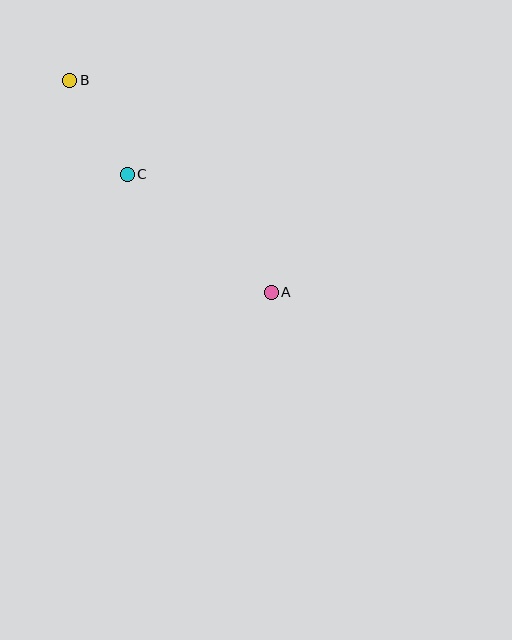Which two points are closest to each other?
Points B and C are closest to each other.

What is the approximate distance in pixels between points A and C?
The distance between A and C is approximately 186 pixels.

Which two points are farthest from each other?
Points A and B are farthest from each other.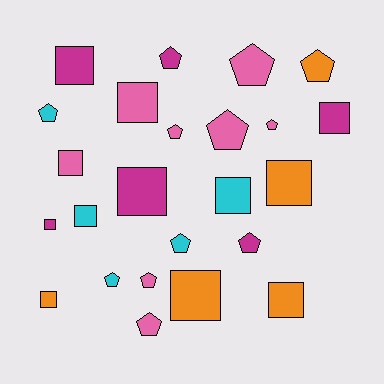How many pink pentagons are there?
There are 6 pink pentagons.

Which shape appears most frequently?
Square, with 12 objects.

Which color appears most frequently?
Pink, with 8 objects.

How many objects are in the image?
There are 24 objects.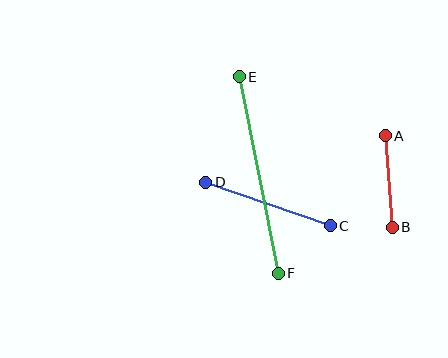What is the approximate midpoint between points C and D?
The midpoint is at approximately (268, 204) pixels.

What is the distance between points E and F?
The distance is approximately 200 pixels.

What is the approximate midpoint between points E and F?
The midpoint is at approximately (259, 175) pixels.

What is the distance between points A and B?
The distance is approximately 92 pixels.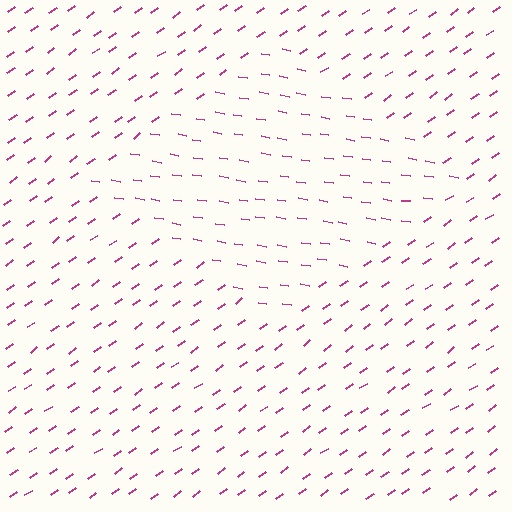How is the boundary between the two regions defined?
The boundary is defined purely by a change in line orientation (approximately 45 degrees difference). All lines are the same color and thickness.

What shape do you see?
I see a diamond.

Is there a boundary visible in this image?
Yes, there is a texture boundary formed by a change in line orientation.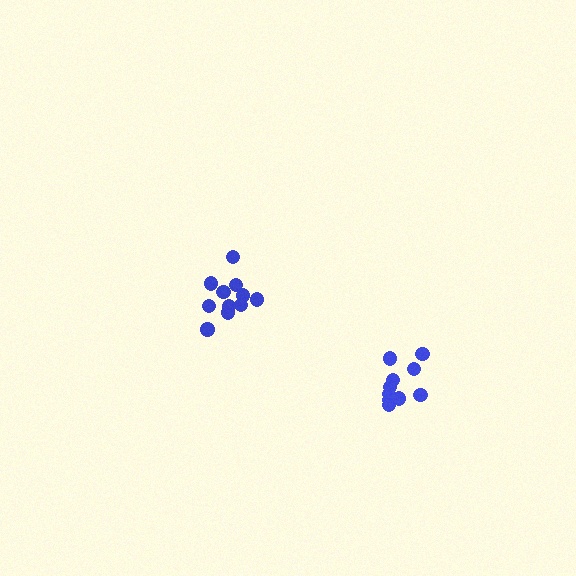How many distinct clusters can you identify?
There are 2 distinct clusters.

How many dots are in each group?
Group 1: 11 dots, Group 2: 10 dots (21 total).